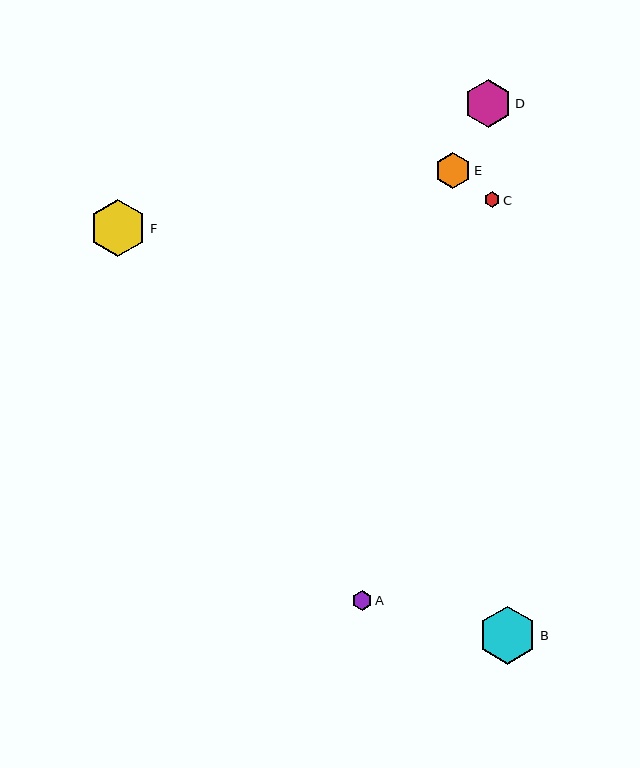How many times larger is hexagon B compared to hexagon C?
Hexagon B is approximately 3.8 times the size of hexagon C.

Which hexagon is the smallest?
Hexagon C is the smallest with a size of approximately 15 pixels.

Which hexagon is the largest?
Hexagon B is the largest with a size of approximately 58 pixels.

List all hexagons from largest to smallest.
From largest to smallest: B, F, D, E, A, C.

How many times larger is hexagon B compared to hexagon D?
Hexagon B is approximately 1.2 times the size of hexagon D.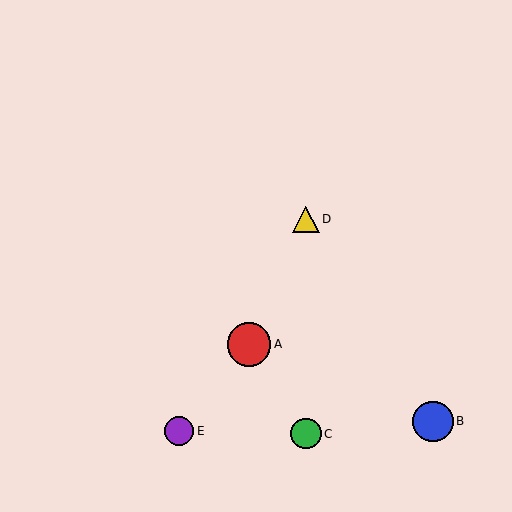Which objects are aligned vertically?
Objects C, D are aligned vertically.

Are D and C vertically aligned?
Yes, both are at x≈306.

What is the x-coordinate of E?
Object E is at x≈179.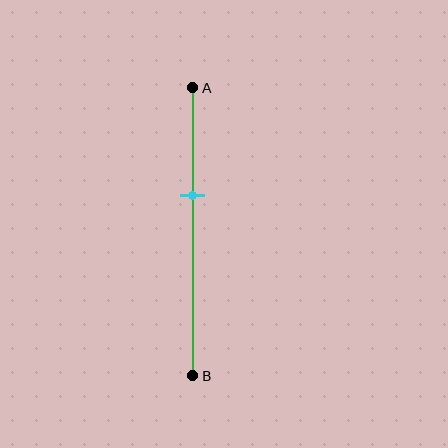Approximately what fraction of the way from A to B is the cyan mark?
The cyan mark is approximately 35% of the way from A to B.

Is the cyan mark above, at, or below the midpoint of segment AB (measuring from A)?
The cyan mark is above the midpoint of segment AB.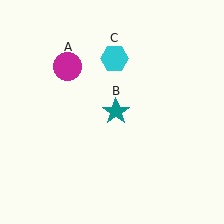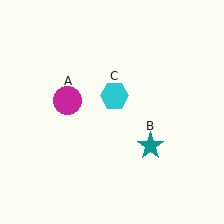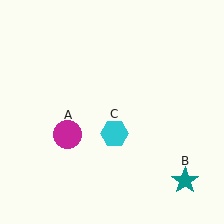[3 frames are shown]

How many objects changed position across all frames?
3 objects changed position: magenta circle (object A), teal star (object B), cyan hexagon (object C).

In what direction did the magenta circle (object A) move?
The magenta circle (object A) moved down.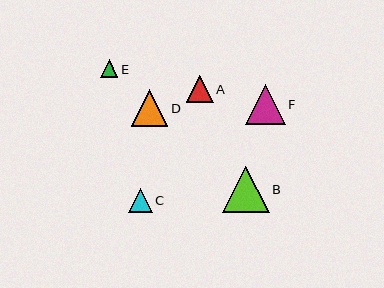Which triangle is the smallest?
Triangle E is the smallest with a size of approximately 18 pixels.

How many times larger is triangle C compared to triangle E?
Triangle C is approximately 1.3 times the size of triangle E.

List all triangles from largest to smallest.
From largest to smallest: B, F, D, A, C, E.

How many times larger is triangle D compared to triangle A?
Triangle D is approximately 1.4 times the size of triangle A.